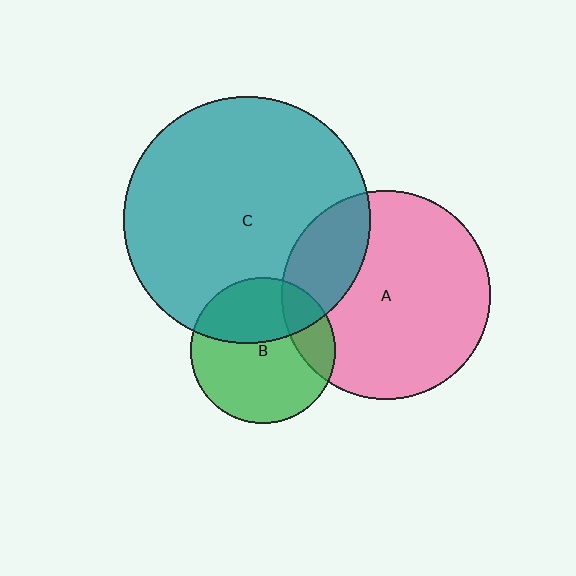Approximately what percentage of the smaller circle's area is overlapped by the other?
Approximately 35%.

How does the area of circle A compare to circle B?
Approximately 2.1 times.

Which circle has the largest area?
Circle C (teal).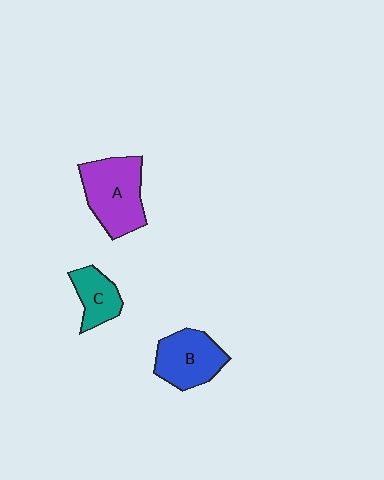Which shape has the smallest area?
Shape C (teal).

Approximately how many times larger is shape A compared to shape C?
Approximately 1.9 times.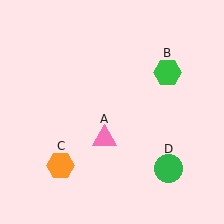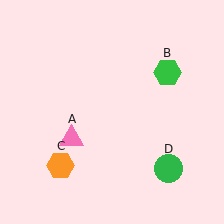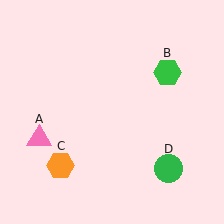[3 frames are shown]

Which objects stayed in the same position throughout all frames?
Green hexagon (object B) and orange hexagon (object C) and green circle (object D) remained stationary.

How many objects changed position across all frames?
1 object changed position: pink triangle (object A).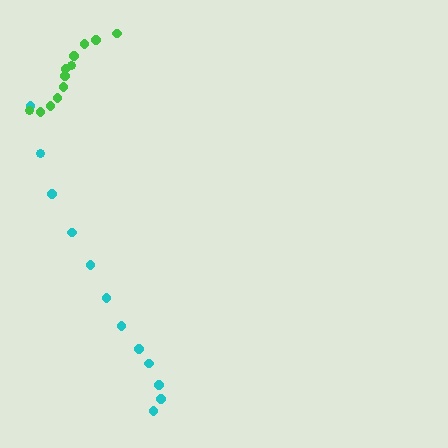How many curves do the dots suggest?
There are 2 distinct paths.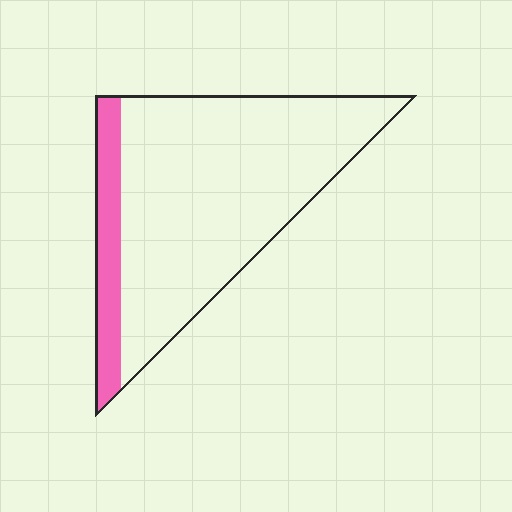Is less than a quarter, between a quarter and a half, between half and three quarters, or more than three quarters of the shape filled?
Less than a quarter.